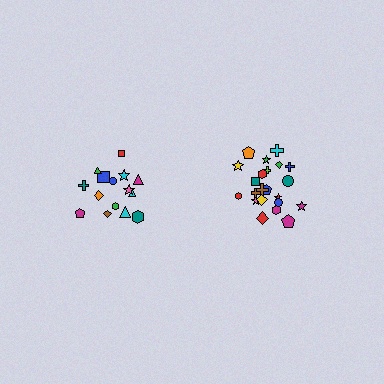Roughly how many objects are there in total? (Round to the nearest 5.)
Roughly 35 objects in total.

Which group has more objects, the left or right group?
The right group.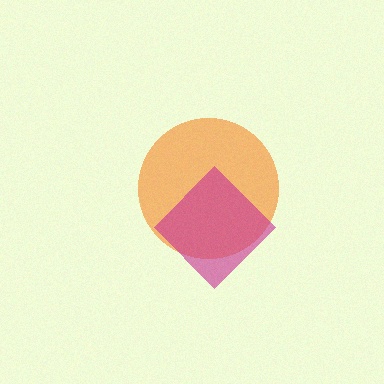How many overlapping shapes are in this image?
There are 2 overlapping shapes in the image.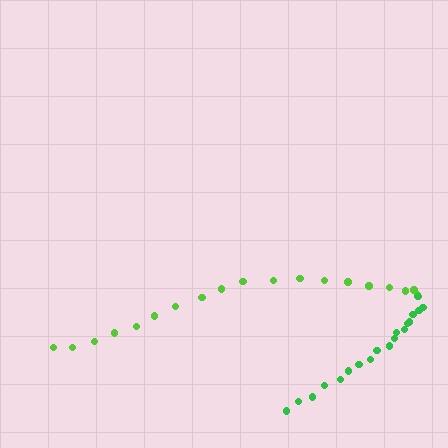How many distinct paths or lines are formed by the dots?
There are 2 distinct paths.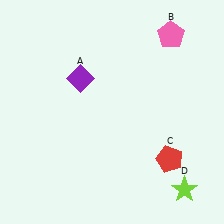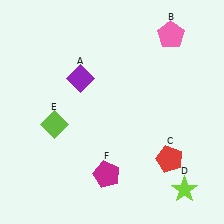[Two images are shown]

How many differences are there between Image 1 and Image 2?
There are 2 differences between the two images.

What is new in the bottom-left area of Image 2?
A magenta pentagon (F) was added in the bottom-left area of Image 2.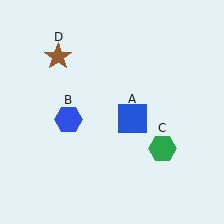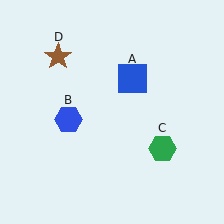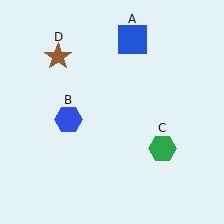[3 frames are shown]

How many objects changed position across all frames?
1 object changed position: blue square (object A).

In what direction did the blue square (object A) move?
The blue square (object A) moved up.